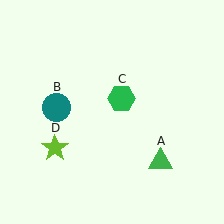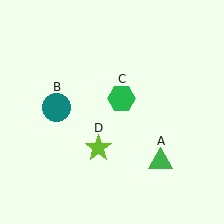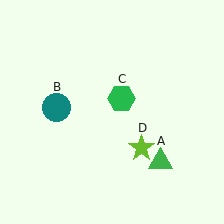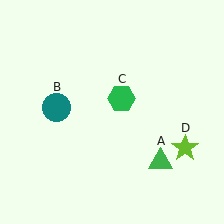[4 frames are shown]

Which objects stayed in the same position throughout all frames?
Green triangle (object A) and teal circle (object B) and green hexagon (object C) remained stationary.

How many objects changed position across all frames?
1 object changed position: lime star (object D).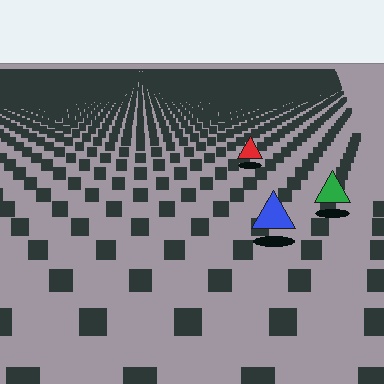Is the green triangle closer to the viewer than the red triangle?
Yes. The green triangle is closer — you can tell from the texture gradient: the ground texture is coarser near it.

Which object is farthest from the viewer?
The red triangle is farthest from the viewer. It appears smaller and the ground texture around it is denser.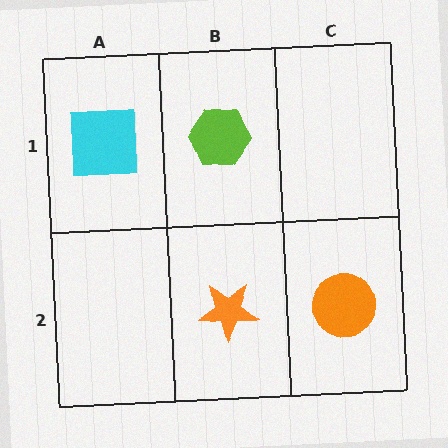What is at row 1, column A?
A cyan square.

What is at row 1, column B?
A lime hexagon.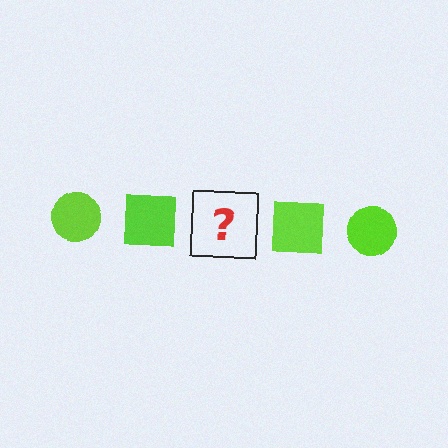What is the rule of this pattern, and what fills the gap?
The rule is that the pattern cycles through circle, square shapes in lime. The gap should be filled with a lime circle.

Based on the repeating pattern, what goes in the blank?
The blank should be a lime circle.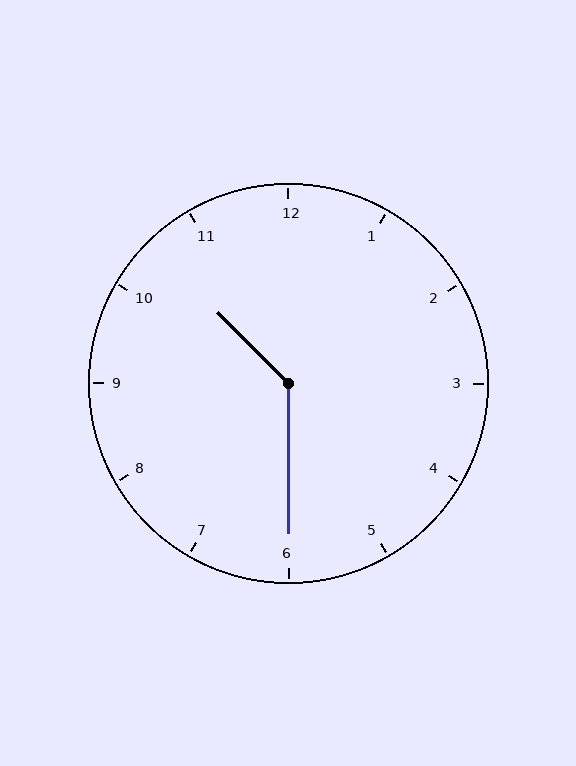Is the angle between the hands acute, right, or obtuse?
It is obtuse.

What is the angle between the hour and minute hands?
Approximately 135 degrees.